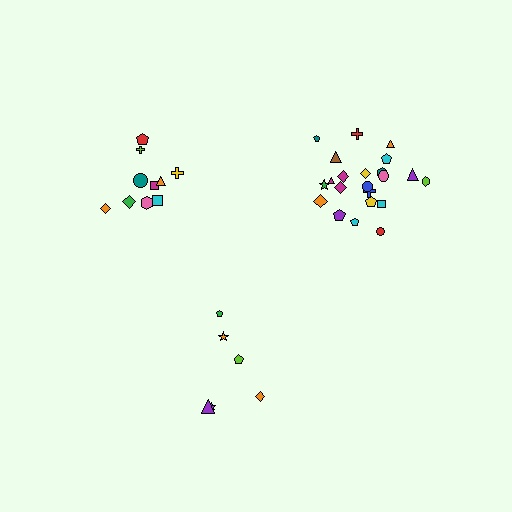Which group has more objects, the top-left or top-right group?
The top-right group.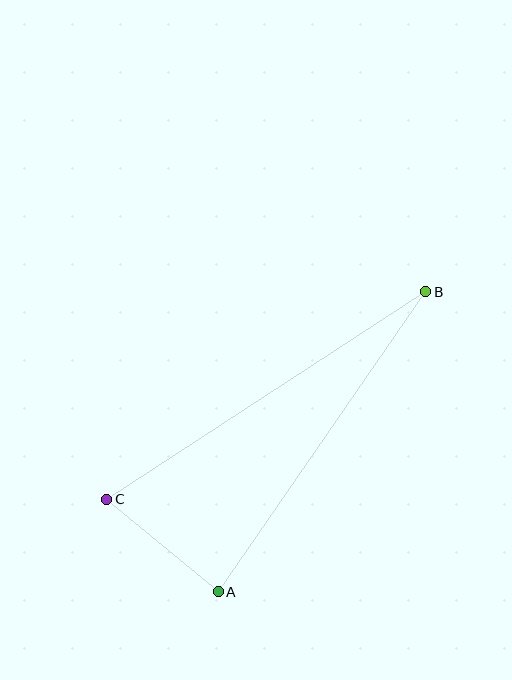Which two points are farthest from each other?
Points B and C are farthest from each other.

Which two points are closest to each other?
Points A and C are closest to each other.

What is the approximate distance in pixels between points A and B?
The distance between A and B is approximately 365 pixels.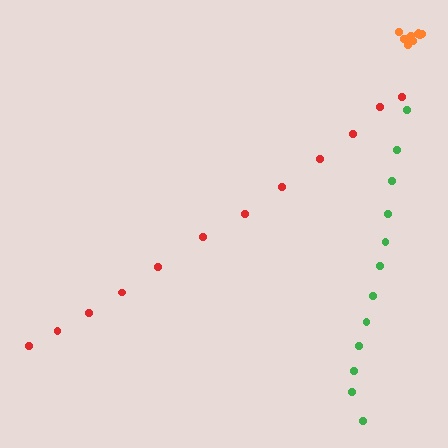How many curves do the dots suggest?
There are 3 distinct paths.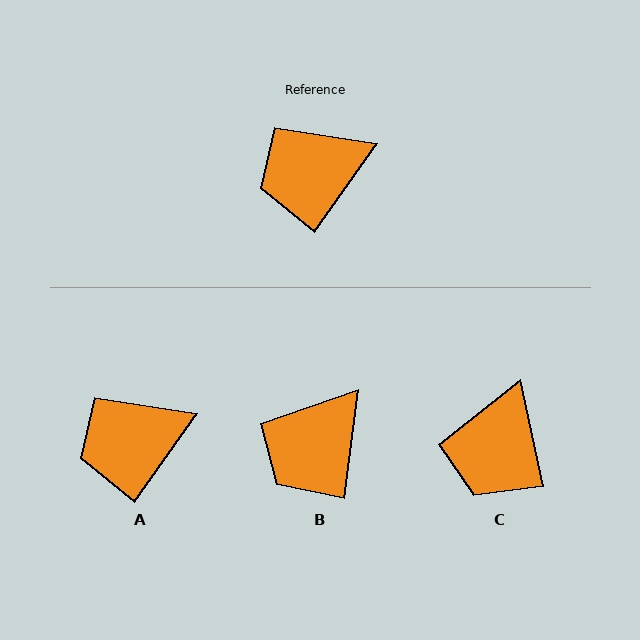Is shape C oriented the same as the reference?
No, it is off by about 47 degrees.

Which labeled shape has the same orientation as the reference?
A.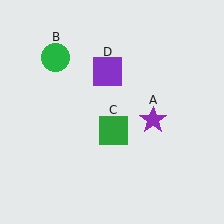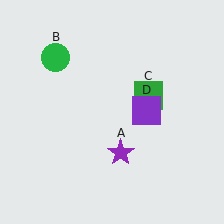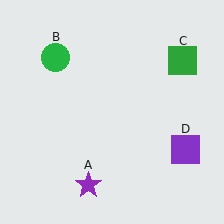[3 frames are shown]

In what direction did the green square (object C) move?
The green square (object C) moved up and to the right.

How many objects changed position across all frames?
3 objects changed position: purple star (object A), green square (object C), purple square (object D).